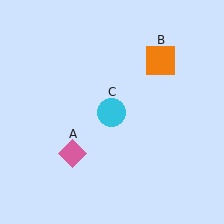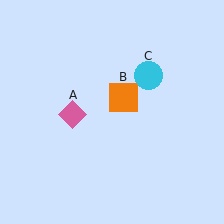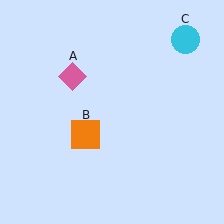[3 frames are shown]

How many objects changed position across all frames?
3 objects changed position: pink diamond (object A), orange square (object B), cyan circle (object C).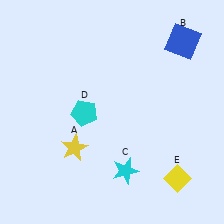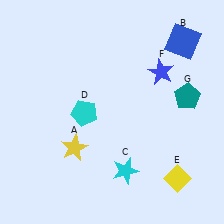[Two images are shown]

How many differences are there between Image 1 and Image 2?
There are 2 differences between the two images.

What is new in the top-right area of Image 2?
A blue star (F) was added in the top-right area of Image 2.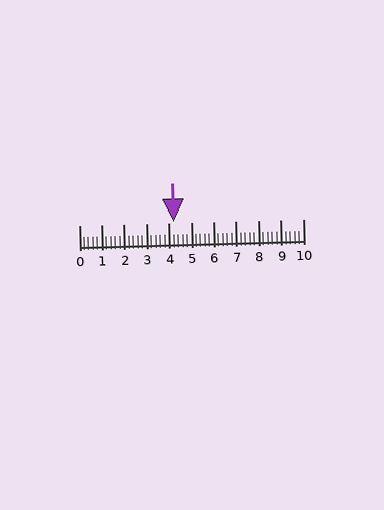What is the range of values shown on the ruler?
The ruler shows values from 0 to 10.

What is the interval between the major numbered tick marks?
The major tick marks are spaced 1 units apart.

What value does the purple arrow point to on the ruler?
The purple arrow points to approximately 4.2.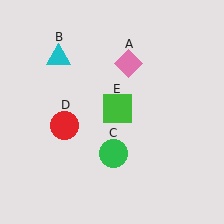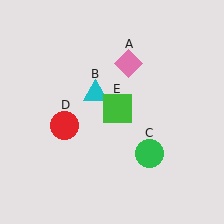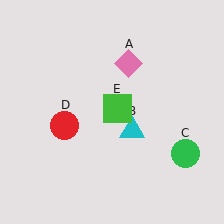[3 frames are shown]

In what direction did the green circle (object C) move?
The green circle (object C) moved right.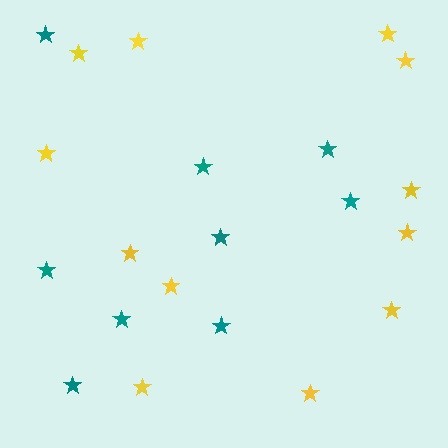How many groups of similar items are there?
There are 2 groups: one group of yellow stars (12) and one group of teal stars (9).